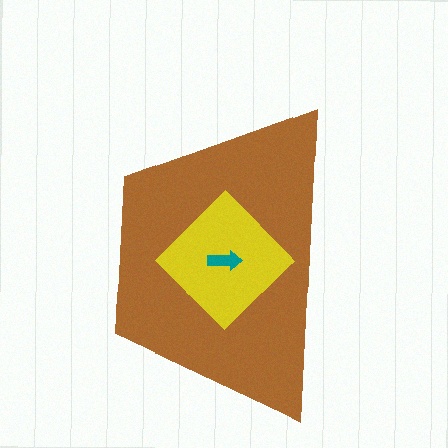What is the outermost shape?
The brown trapezoid.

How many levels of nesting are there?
3.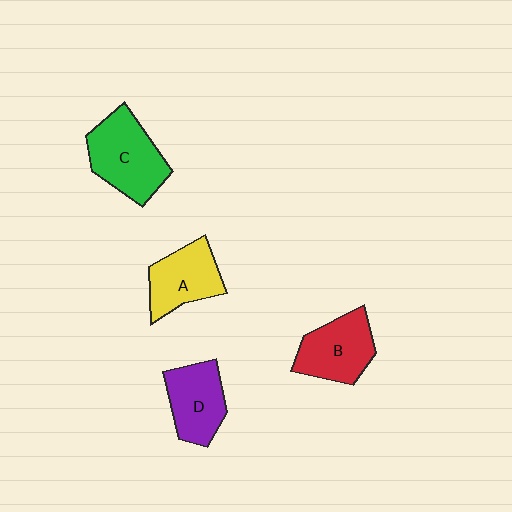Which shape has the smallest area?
Shape D (purple).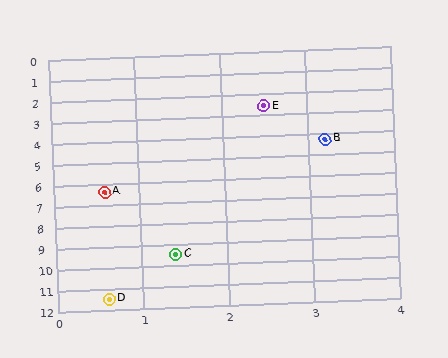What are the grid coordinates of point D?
Point D is at approximately (0.6, 11.5).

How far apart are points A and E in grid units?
Points A and E are about 4.2 grid units apart.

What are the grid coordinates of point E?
Point E is at approximately (2.5, 2.6).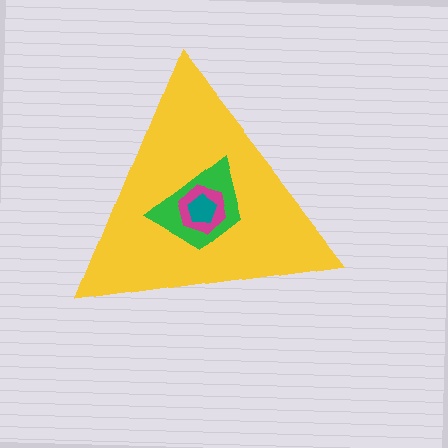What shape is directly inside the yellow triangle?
The green trapezoid.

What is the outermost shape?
The yellow triangle.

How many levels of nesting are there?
4.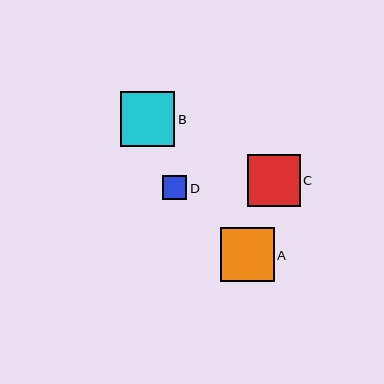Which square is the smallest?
Square D is the smallest with a size of approximately 24 pixels.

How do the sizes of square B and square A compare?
Square B and square A are approximately the same size.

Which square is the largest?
Square B is the largest with a size of approximately 54 pixels.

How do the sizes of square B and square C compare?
Square B and square C are approximately the same size.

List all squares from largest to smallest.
From largest to smallest: B, A, C, D.